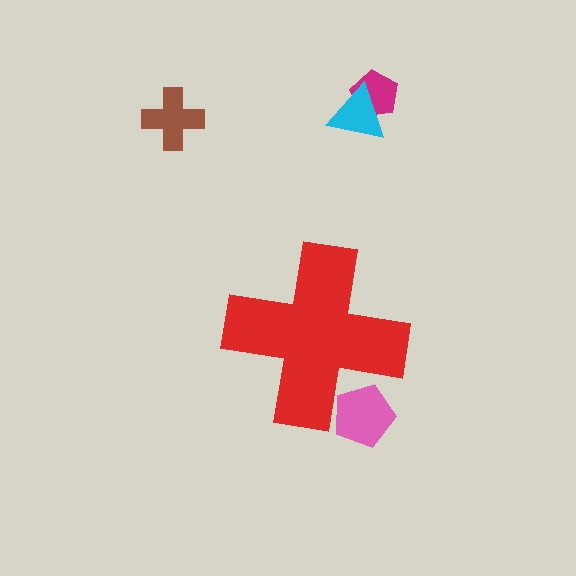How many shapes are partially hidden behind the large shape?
1 shape is partially hidden.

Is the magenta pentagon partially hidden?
No, the magenta pentagon is fully visible.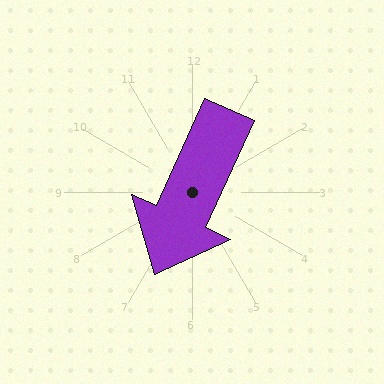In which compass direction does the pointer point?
Southwest.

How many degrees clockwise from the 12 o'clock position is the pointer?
Approximately 204 degrees.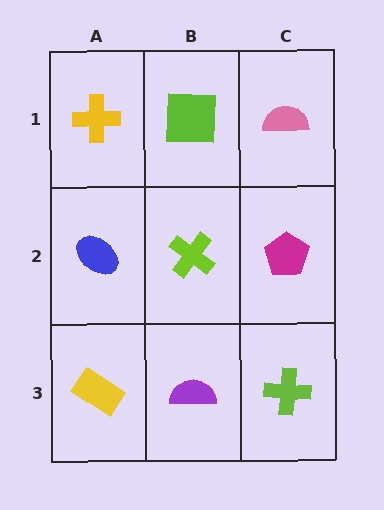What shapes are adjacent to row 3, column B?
A lime cross (row 2, column B), a yellow rectangle (row 3, column A), a lime cross (row 3, column C).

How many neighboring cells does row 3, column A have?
2.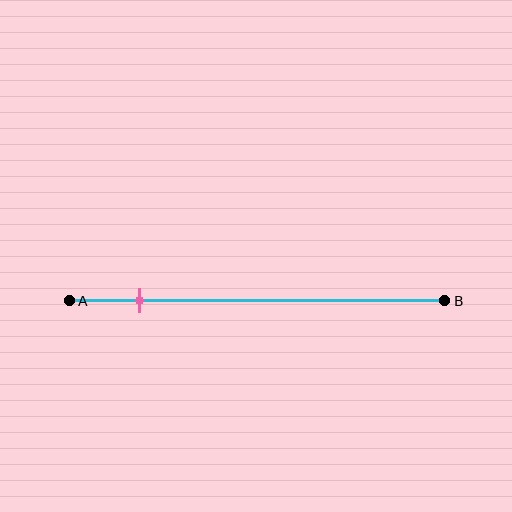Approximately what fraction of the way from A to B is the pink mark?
The pink mark is approximately 20% of the way from A to B.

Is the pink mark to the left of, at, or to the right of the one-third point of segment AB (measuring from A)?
The pink mark is to the left of the one-third point of segment AB.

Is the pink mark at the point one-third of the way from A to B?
No, the mark is at about 20% from A, not at the 33% one-third point.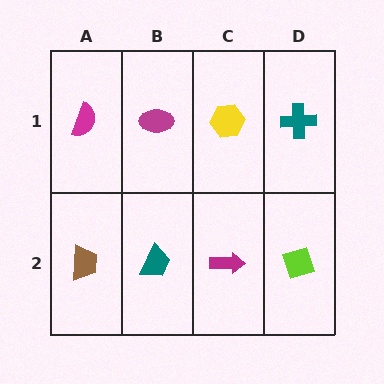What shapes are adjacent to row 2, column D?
A teal cross (row 1, column D), a magenta arrow (row 2, column C).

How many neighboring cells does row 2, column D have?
2.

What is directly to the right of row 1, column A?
A magenta ellipse.